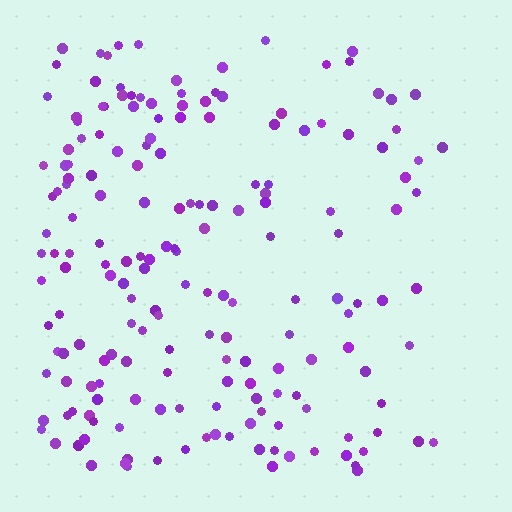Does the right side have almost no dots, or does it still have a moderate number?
Still a moderate number, just noticeably fewer than the left.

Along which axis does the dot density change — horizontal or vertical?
Horizontal.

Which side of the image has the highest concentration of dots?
The left.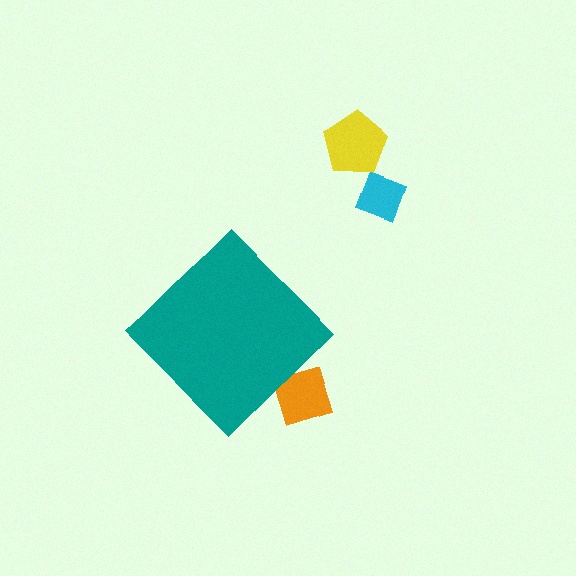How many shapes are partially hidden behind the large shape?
1 shape is partially hidden.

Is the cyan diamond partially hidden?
No, the cyan diamond is fully visible.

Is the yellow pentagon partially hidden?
No, the yellow pentagon is fully visible.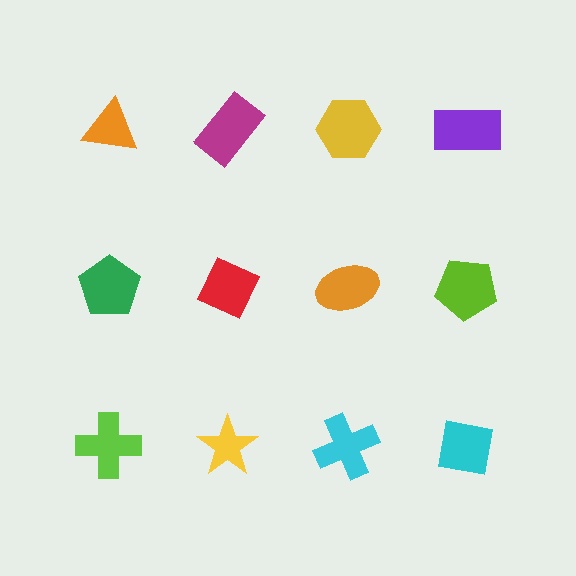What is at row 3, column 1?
A lime cross.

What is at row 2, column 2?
A red diamond.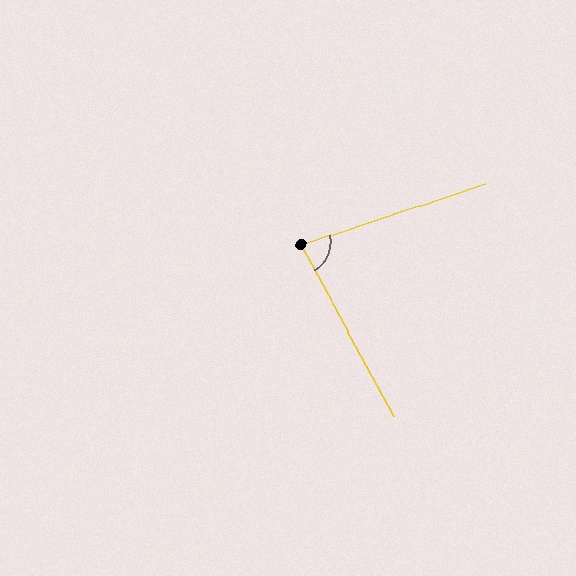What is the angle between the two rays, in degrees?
Approximately 80 degrees.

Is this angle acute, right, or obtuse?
It is acute.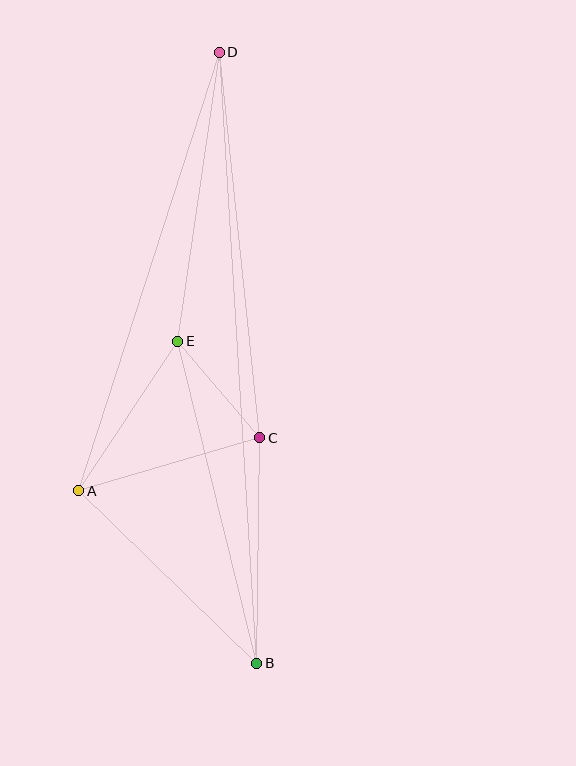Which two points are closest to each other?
Points C and E are closest to each other.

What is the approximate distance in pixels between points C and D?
The distance between C and D is approximately 388 pixels.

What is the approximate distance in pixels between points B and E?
The distance between B and E is approximately 332 pixels.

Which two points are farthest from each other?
Points B and D are farthest from each other.